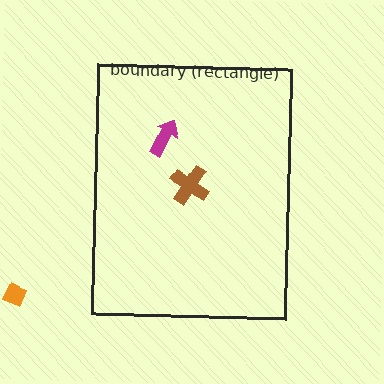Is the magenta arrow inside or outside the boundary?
Inside.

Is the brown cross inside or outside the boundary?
Inside.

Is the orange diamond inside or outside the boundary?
Outside.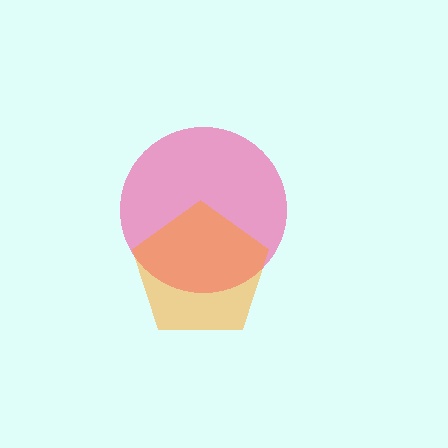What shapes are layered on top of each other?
The layered shapes are: a pink circle, an orange pentagon.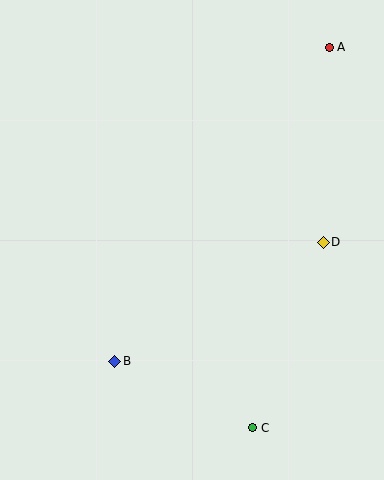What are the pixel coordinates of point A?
Point A is at (329, 48).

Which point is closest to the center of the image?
Point D at (323, 242) is closest to the center.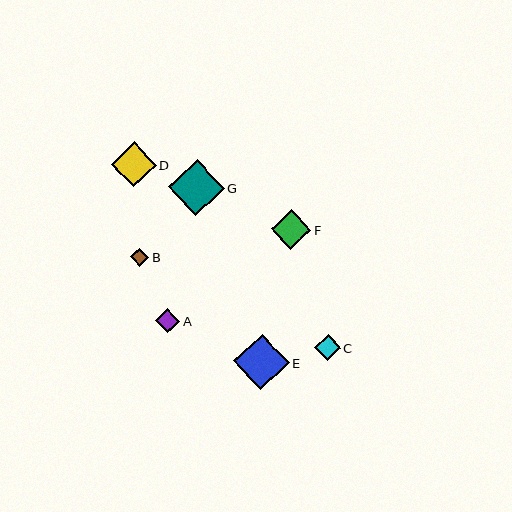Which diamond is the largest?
Diamond G is the largest with a size of approximately 56 pixels.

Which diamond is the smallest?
Diamond B is the smallest with a size of approximately 18 pixels.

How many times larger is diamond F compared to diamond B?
Diamond F is approximately 2.1 times the size of diamond B.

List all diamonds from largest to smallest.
From largest to smallest: G, E, D, F, C, A, B.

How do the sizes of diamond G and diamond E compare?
Diamond G and diamond E are approximately the same size.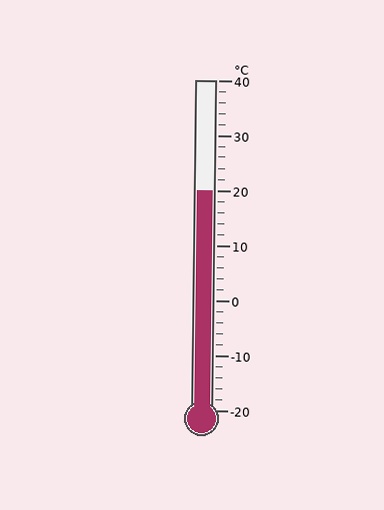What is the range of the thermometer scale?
The thermometer scale ranges from -20°C to 40°C.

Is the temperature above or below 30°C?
The temperature is below 30°C.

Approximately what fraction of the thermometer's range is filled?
The thermometer is filled to approximately 65% of its range.